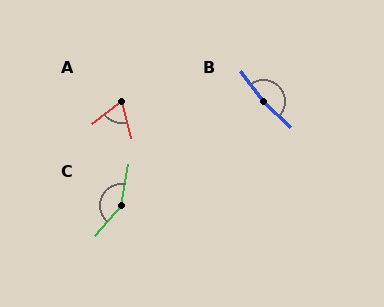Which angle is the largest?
B, at approximately 169 degrees.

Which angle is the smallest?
A, at approximately 68 degrees.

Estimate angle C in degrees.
Approximately 150 degrees.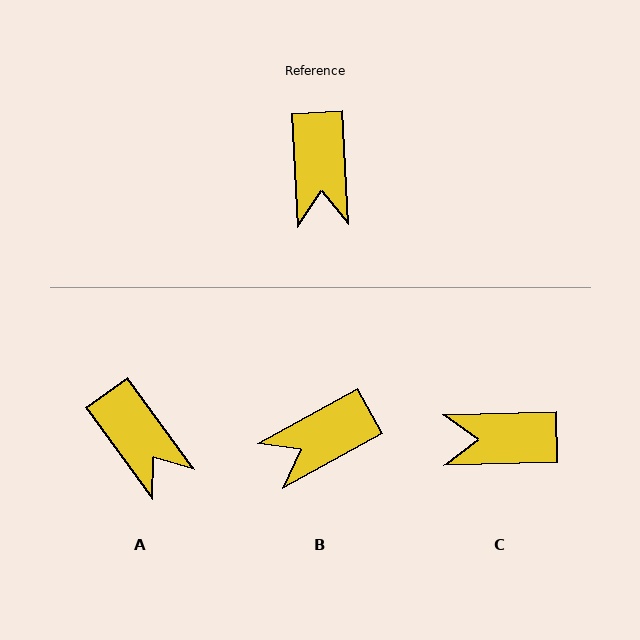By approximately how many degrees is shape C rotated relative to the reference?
Approximately 92 degrees clockwise.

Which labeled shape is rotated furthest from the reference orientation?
C, about 92 degrees away.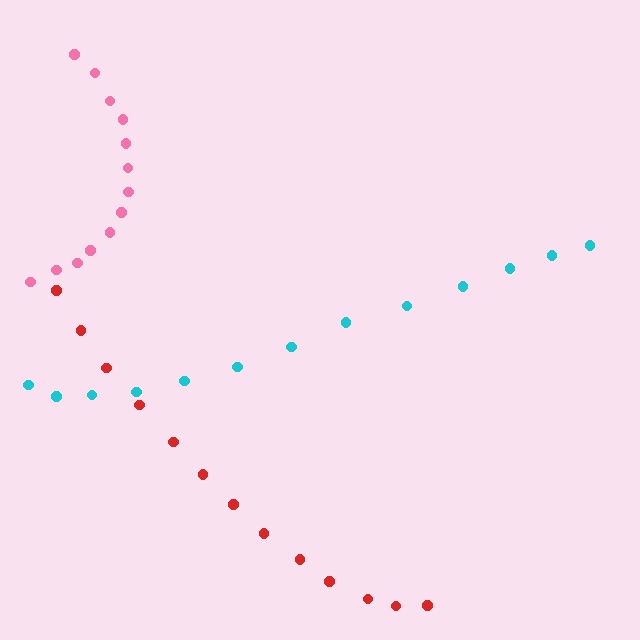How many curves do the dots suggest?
There are 3 distinct paths.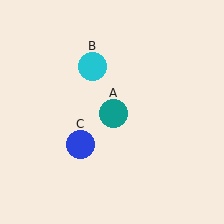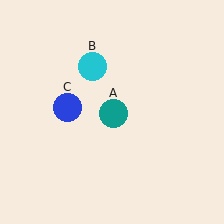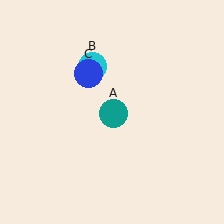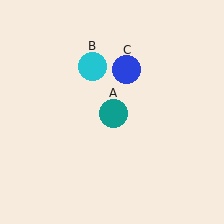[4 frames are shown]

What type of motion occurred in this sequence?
The blue circle (object C) rotated clockwise around the center of the scene.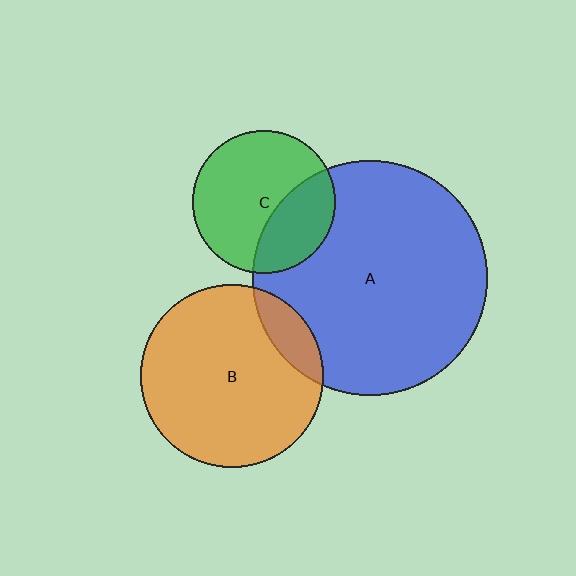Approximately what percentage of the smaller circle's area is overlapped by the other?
Approximately 15%.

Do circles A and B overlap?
Yes.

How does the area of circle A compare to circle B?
Approximately 1.7 times.